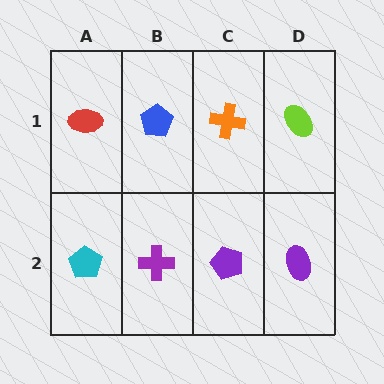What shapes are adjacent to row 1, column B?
A purple cross (row 2, column B), a red ellipse (row 1, column A), an orange cross (row 1, column C).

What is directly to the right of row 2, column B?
A purple pentagon.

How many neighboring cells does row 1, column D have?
2.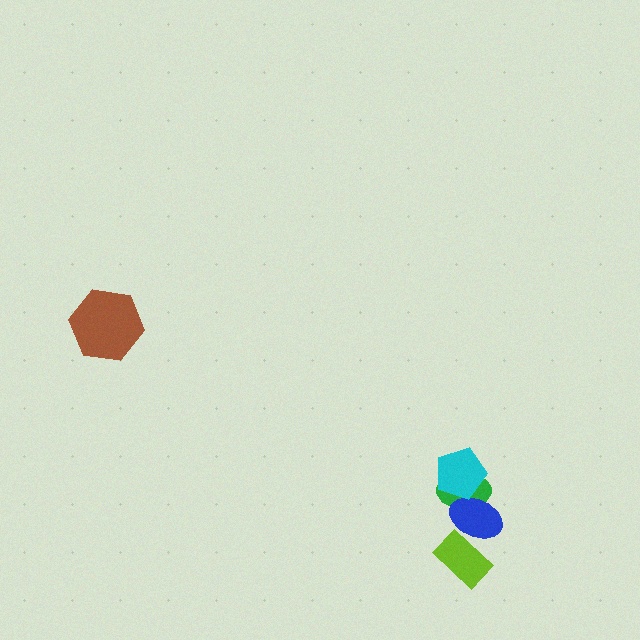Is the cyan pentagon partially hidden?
No, no other shape covers it.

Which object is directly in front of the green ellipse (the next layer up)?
The blue ellipse is directly in front of the green ellipse.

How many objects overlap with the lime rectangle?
1 object overlaps with the lime rectangle.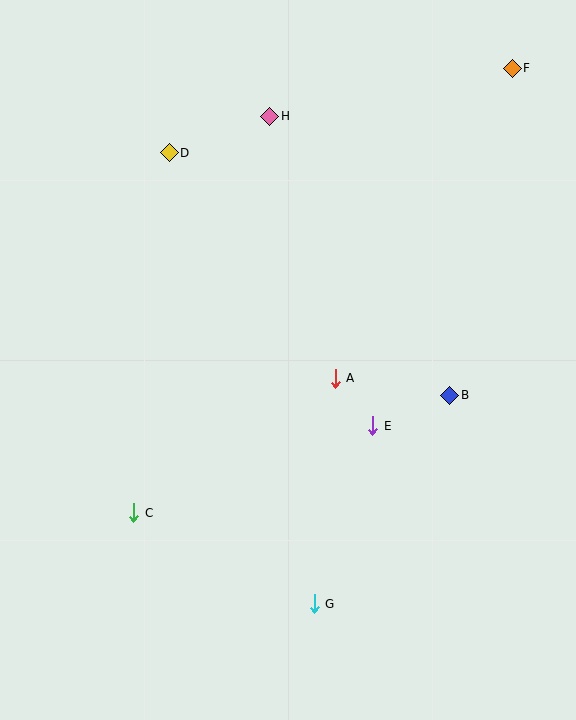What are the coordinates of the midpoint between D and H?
The midpoint between D and H is at (220, 135).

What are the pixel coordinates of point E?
Point E is at (373, 426).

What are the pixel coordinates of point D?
Point D is at (169, 153).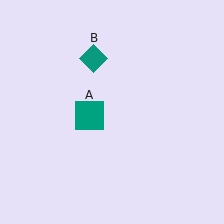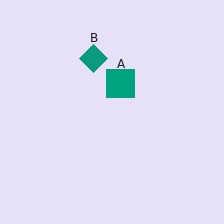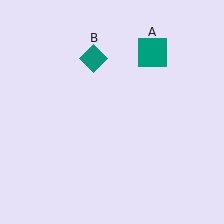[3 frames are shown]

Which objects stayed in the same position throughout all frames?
Teal diamond (object B) remained stationary.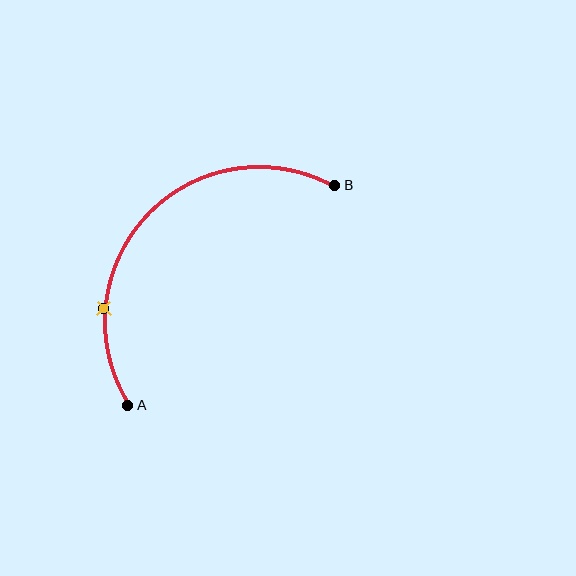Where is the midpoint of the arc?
The arc midpoint is the point on the curve farthest from the straight line joining A and B. It sits above and to the left of that line.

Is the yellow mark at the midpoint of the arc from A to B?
No. The yellow mark lies on the arc but is closer to endpoint A. The arc midpoint would be at the point on the curve equidistant along the arc from both A and B.